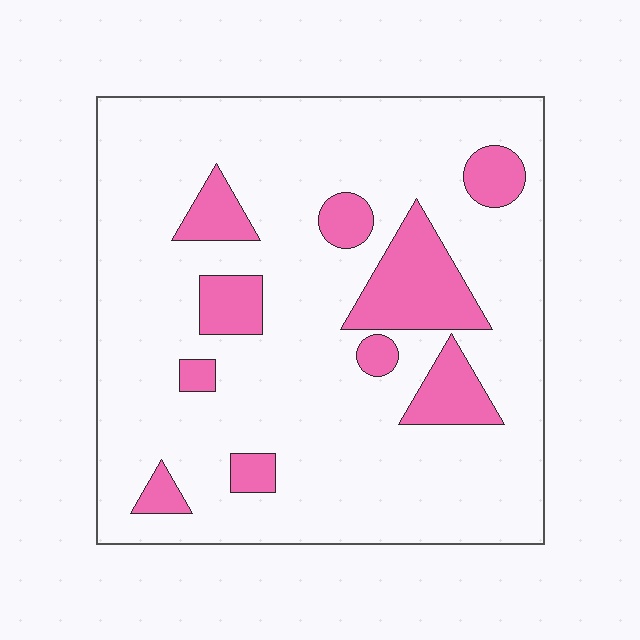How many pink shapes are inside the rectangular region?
10.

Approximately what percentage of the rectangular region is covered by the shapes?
Approximately 15%.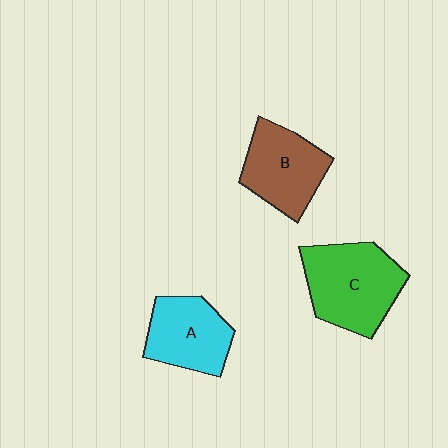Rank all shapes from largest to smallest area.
From largest to smallest: C (green), B (brown), A (cyan).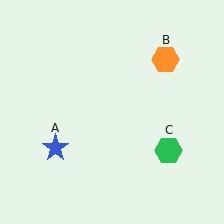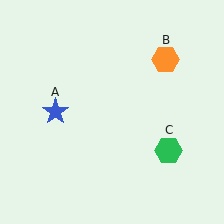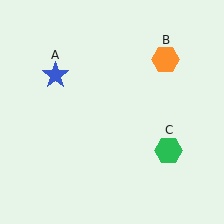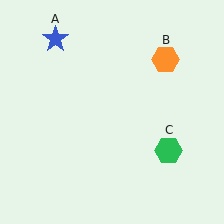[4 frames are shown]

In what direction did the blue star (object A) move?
The blue star (object A) moved up.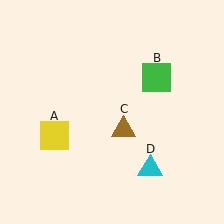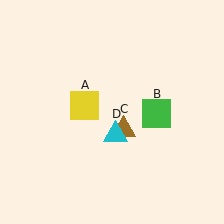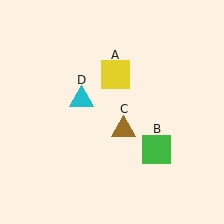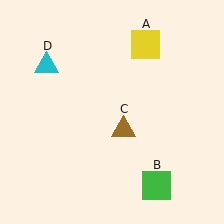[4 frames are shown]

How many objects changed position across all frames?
3 objects changed position: yellow square (object A), green square (object B), cyan triangle (object D).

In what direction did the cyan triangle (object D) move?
The cyan triangle (object D) moved up and to the left.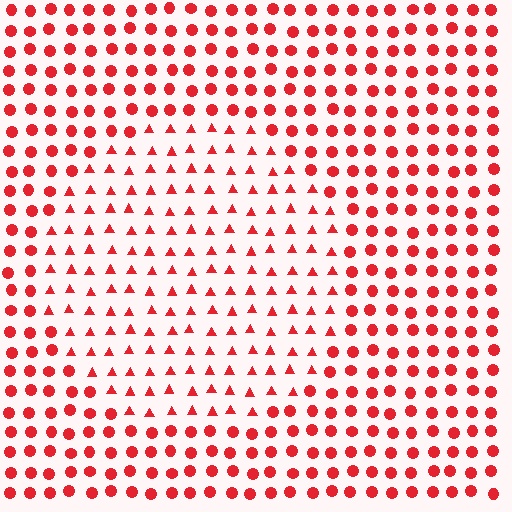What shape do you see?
I see a circle.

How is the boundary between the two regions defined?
The boundary is defined by a change in element shape: triangles inside vs. circles outside. All elements share the same color and spacing.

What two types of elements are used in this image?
The image uses triangles inside the circle region and circles outside it.